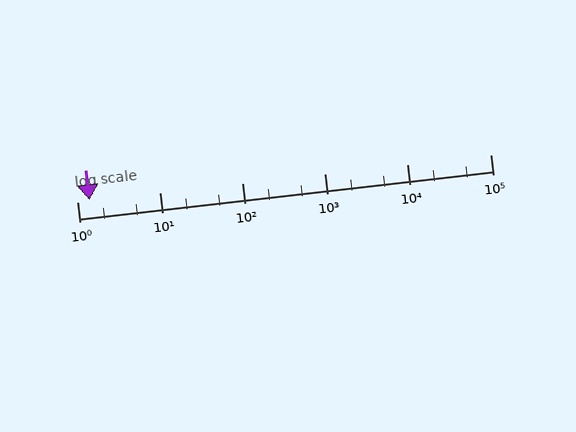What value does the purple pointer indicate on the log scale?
The pointer indicates approximately 1.4.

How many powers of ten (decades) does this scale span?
The scale spans 5 decades, from 1 to 100000.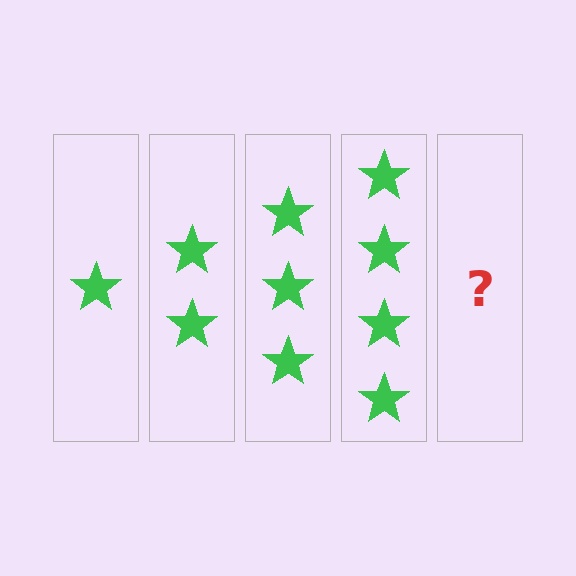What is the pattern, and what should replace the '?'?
The pattern is that each step adds one more star. The '?' should be 5 stars.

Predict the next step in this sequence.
The next step is 5 stars.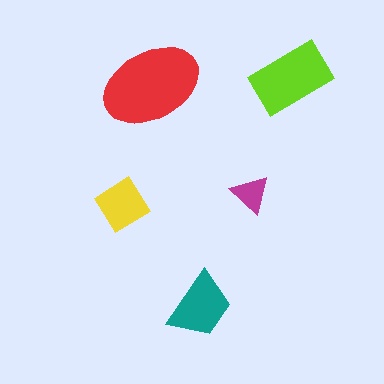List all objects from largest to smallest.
The red ellipse, the lime rectangle, the teal trapezoid, the yellow diamond, the magenta triangle.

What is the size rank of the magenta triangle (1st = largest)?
5th.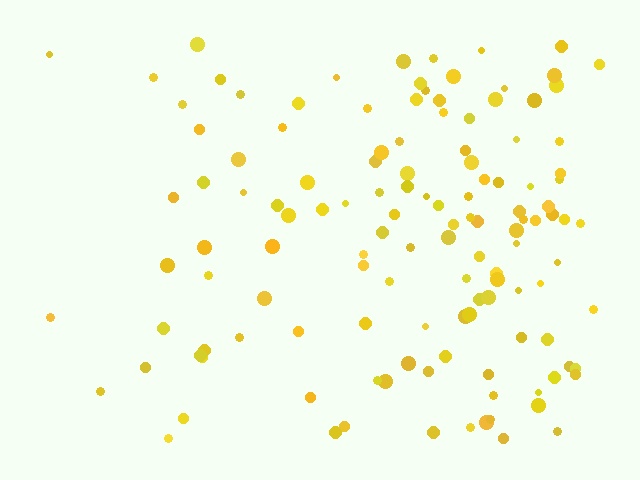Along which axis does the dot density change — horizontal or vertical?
Horizontal.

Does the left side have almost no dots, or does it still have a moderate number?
Still a moderate number, just noticeably fewer than the right.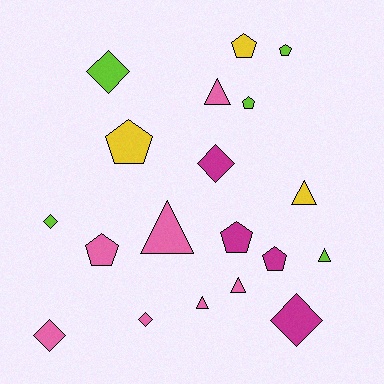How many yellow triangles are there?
There is 1 yellow triangle.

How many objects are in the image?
There are 19 objects.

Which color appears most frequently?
Pink, with 7 objects.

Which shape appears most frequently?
Pentagon, with 7 objects.